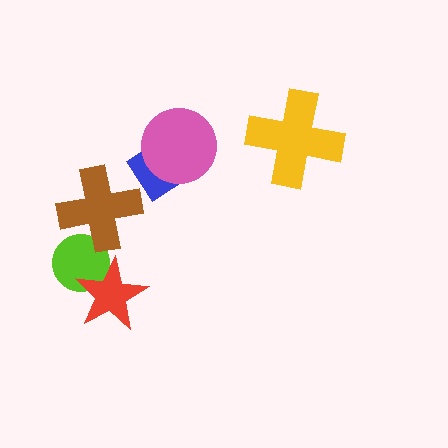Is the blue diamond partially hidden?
Yes, it is partially covered by another shape.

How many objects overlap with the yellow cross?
0 objects overlap with the yellow cross.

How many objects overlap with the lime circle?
2 objects overlap with the lime circle.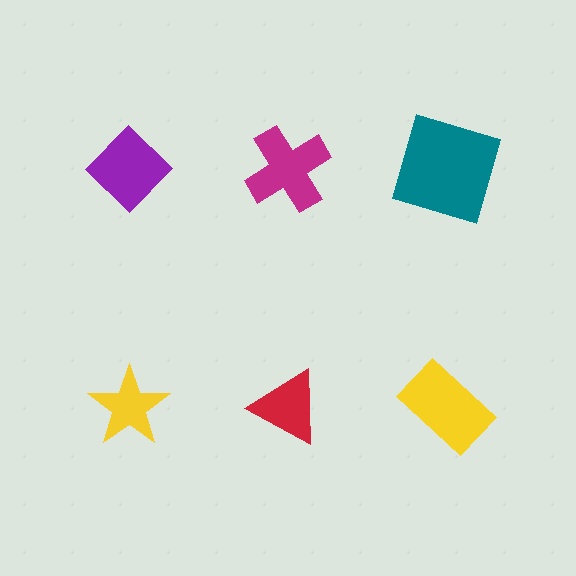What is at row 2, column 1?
A yellow star.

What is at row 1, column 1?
A purple diamond.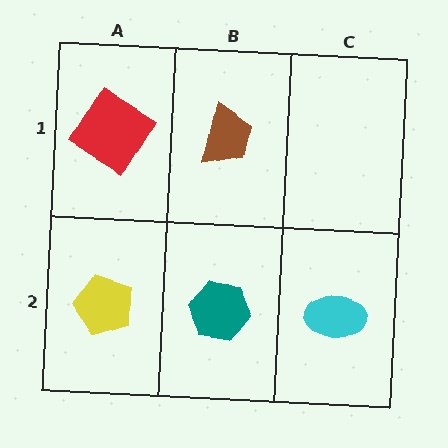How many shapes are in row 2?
3 shapes.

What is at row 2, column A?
A yellow pentagon.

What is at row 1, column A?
A red diamond.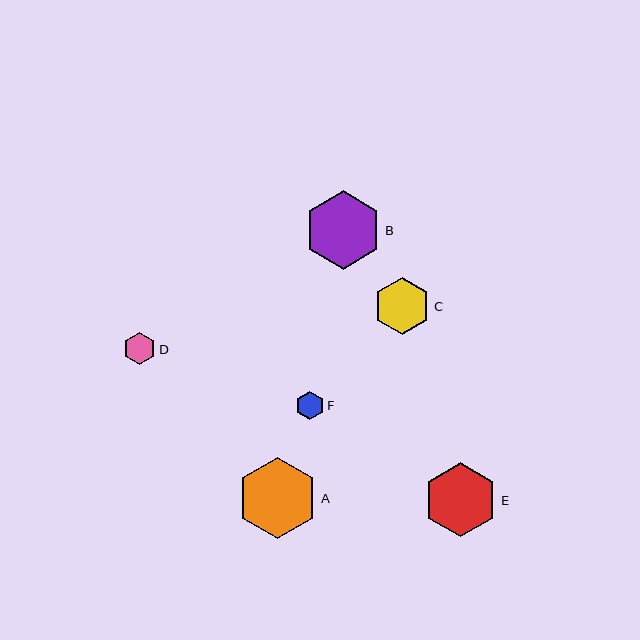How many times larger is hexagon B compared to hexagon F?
Hexagon B is approximately 2.7 times the size of hexagon F.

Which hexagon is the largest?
Hexagon A is the largest with a size of approximately 81 pixels.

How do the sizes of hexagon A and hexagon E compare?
Hexagon A and hexagon E are approximately the same size.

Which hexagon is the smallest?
Hexagon F is the smallest with a size of approximately 29 pixels.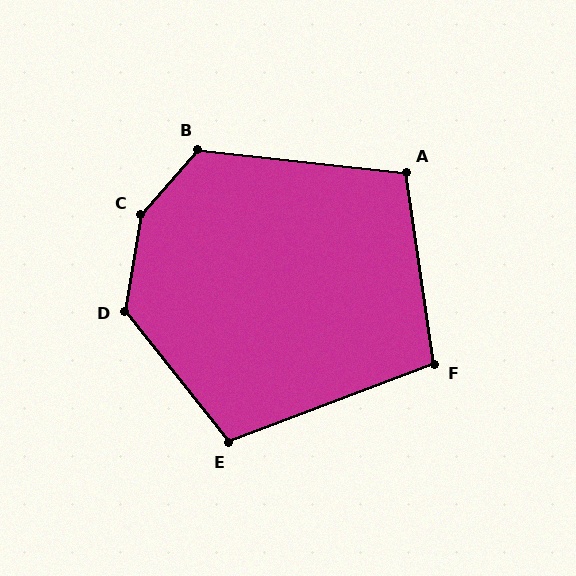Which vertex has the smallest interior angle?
F, at approximately 102 degrees.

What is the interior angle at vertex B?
Approximately 125 degrees (obtuse).